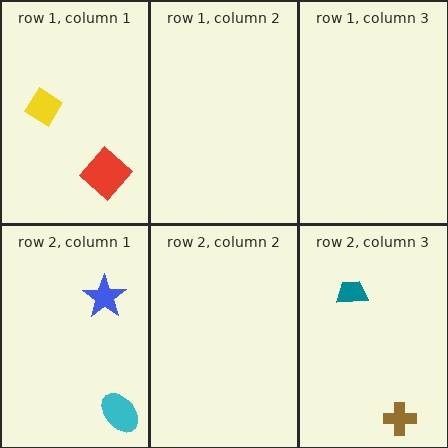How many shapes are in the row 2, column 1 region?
2.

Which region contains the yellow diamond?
The row 1, column 1 region.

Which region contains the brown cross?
The row 2, column 3 region.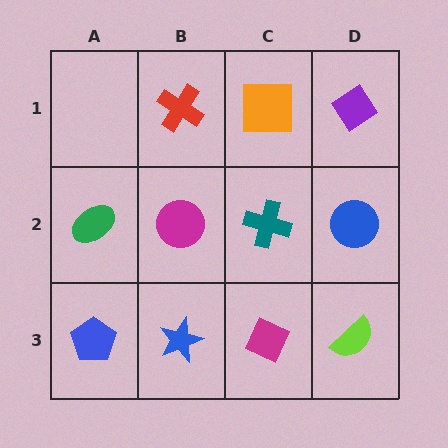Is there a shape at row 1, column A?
No, that cell is empty.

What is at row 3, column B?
A blue star.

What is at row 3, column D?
A lime semicircle.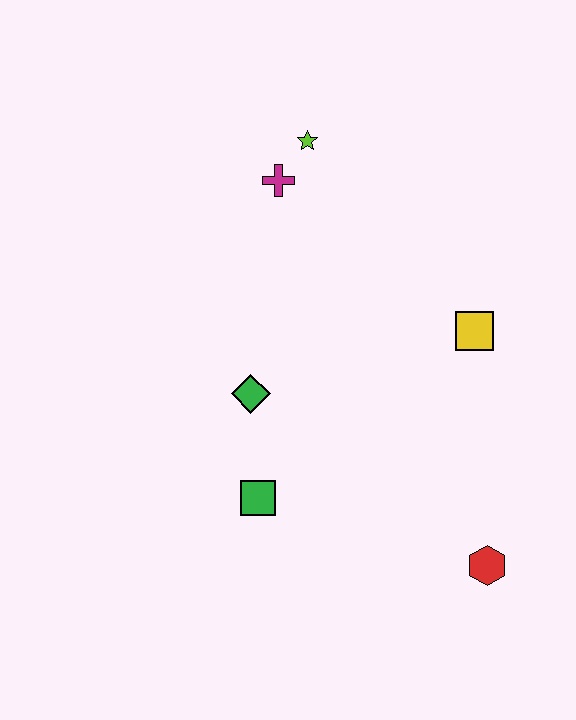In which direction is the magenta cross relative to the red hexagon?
The magenta cross is above the red hexagon.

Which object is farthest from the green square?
The lime star is farthest from the green square.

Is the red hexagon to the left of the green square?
No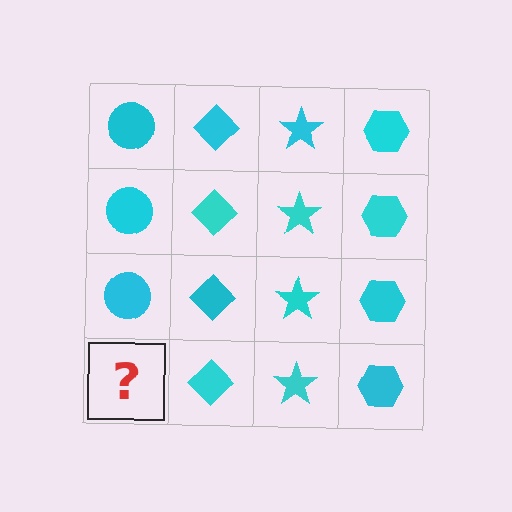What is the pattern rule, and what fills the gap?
The rule is that each column has a consistent shape. The gap should be filled with a cyan circle.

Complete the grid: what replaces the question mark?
The question mark should be replaced with a cyan circle.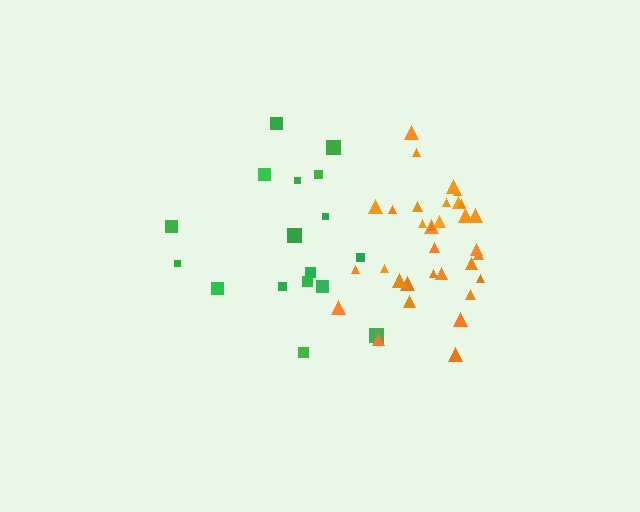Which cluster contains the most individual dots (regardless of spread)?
Orange (33).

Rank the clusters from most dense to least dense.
orange, green.